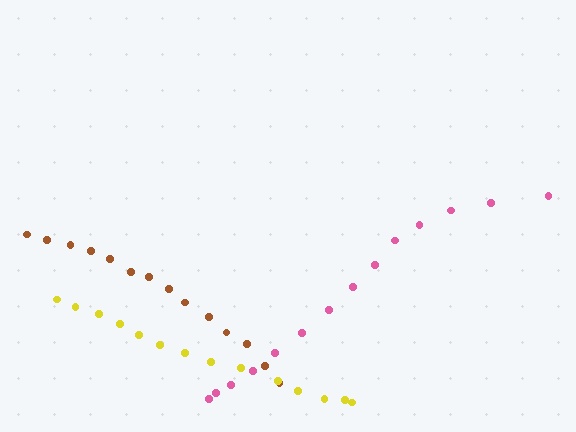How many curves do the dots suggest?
There are 3 distinct paths.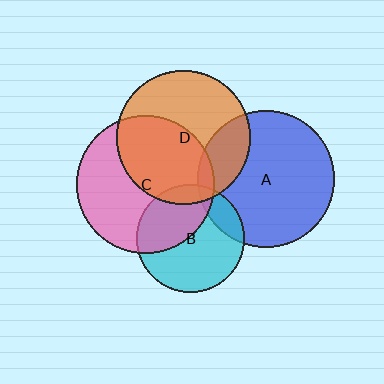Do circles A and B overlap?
Yes.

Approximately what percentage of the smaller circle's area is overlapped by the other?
Approximately 15%.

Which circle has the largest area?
Circle C (pink).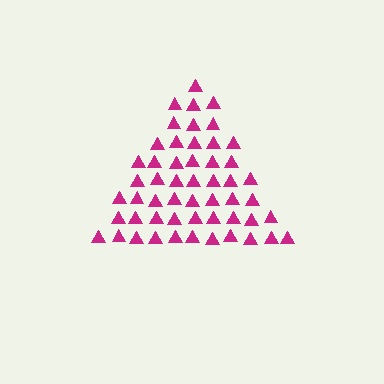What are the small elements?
The small elements are triangles.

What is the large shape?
The large shape is a triangle.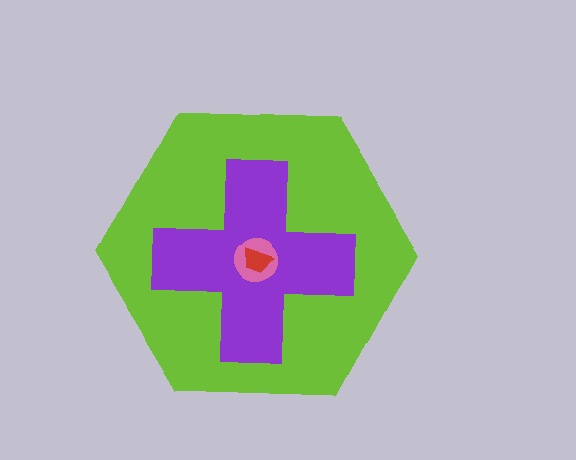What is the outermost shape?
The lime hexagon.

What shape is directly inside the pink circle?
The red trapezoid.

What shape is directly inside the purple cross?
The pink circle.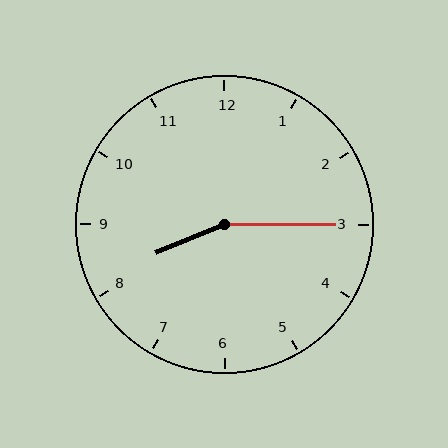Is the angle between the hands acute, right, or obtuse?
It is obtuse.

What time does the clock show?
8:15.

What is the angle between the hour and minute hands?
Approximately 158 degrees.